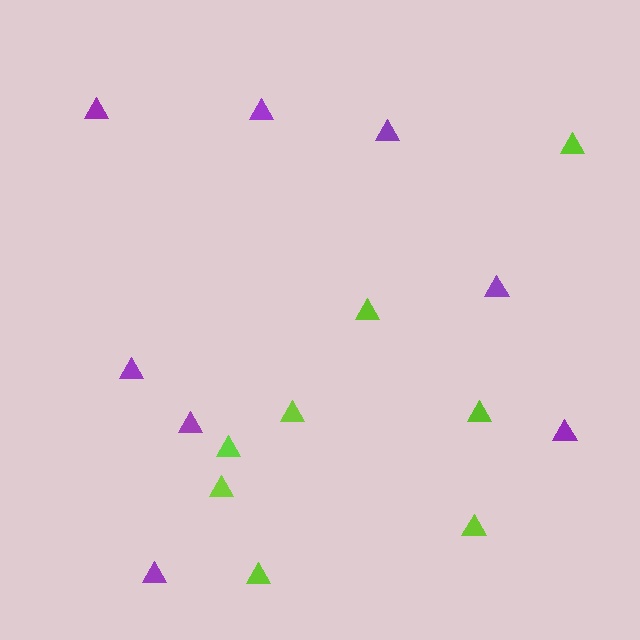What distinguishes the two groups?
There are 2 groups: one group of lime triangles (8) and one group of purple triangles (8).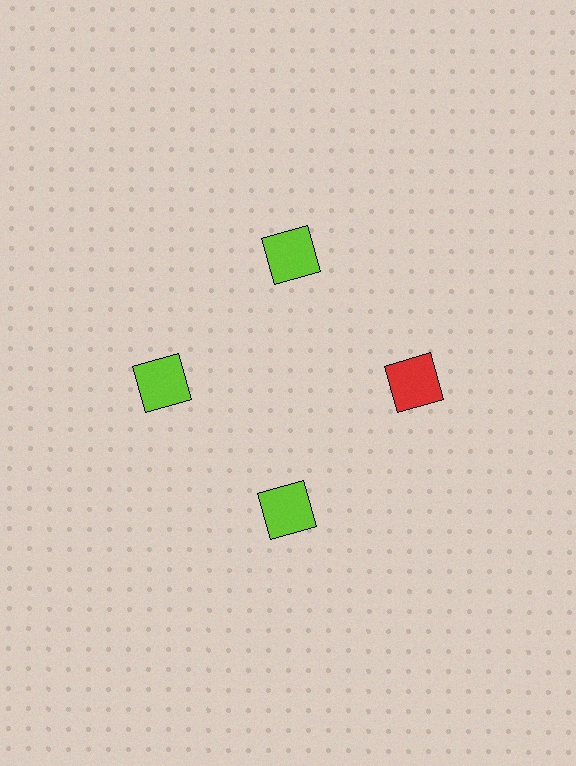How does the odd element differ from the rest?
It has a different color: red instead of lime.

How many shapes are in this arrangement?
There are 4 shapes arranged in a ring pattern.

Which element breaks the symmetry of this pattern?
The red square at roughly the 3 o'clock position breaks the symmetry. All other shapes are lime squares.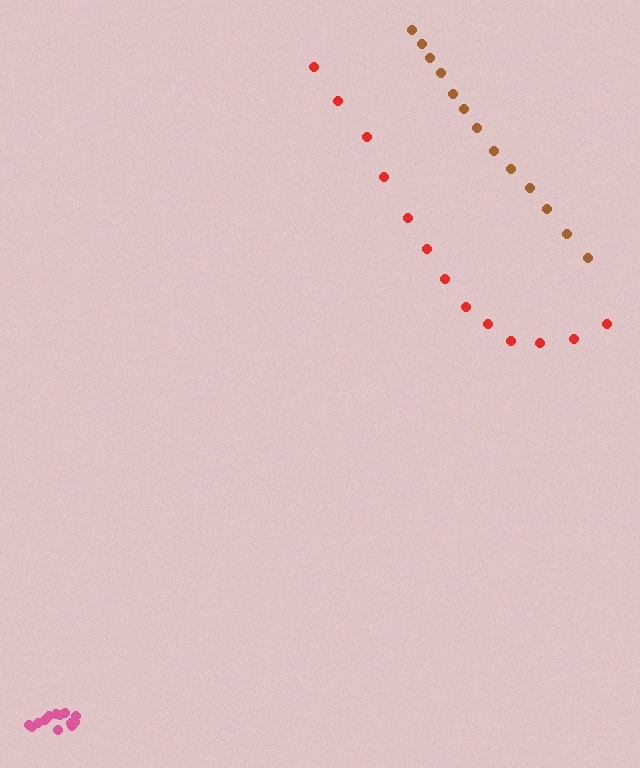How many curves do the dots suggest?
There are 3 distinct paths.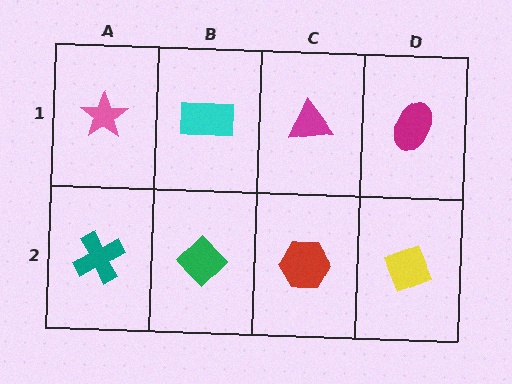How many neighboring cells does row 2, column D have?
2.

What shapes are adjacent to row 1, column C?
A red hexagon (row 2, column C), a cyan rectangle (row 1, column B), a magenta ellipse (row 1, column D).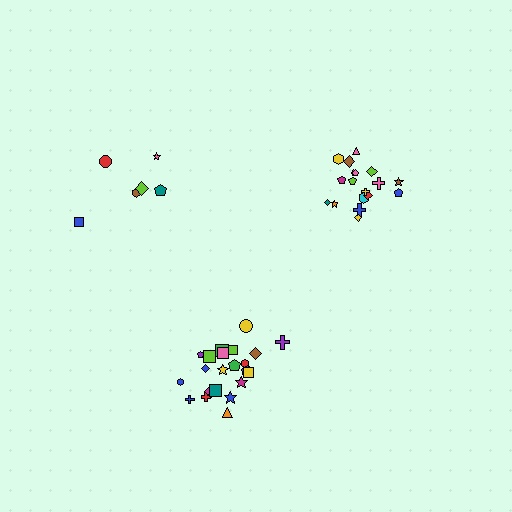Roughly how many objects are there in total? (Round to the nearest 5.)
Roughly 45 objects in total.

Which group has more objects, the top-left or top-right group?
The top-right group.